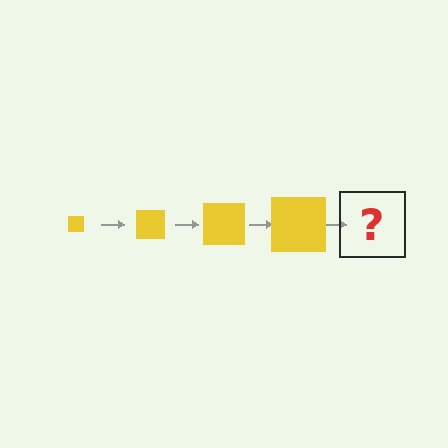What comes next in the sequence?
The next element should be a yellow square, larger than the previous one.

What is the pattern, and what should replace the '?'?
The pattern is that the square gets progressively larger each step. The '?' should be a yellow square, larger than the previous one.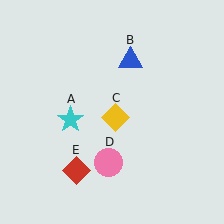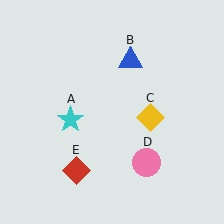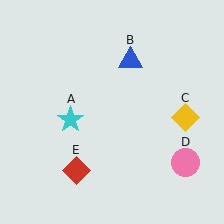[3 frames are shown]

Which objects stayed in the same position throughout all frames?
Cyan star (object A) and blue triangle (object B) and red diamond (object E) remained stationary.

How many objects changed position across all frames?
2 objects changed position: yellow diamond (object C), pink circle (object D).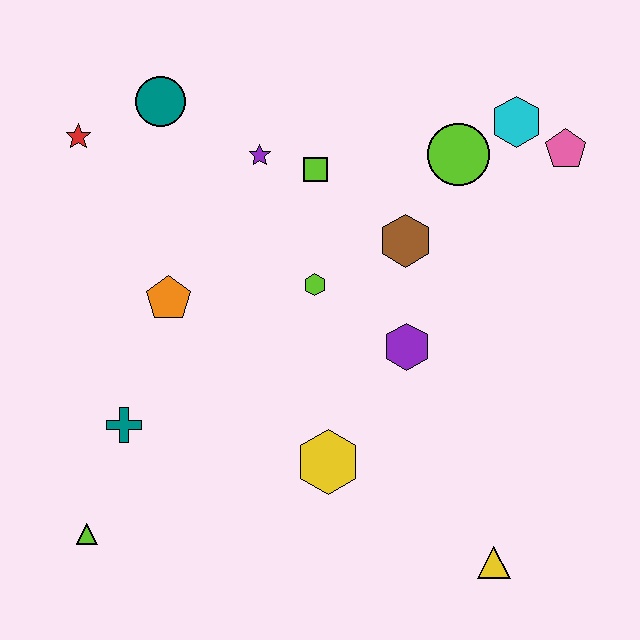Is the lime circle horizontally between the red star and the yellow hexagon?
No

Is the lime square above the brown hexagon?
Yes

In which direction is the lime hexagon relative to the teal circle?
The lime hexagon is below the teal circle.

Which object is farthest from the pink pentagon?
The lime triangle is farthest from the pink pentagon.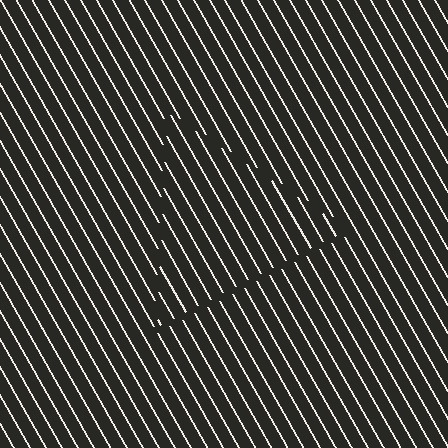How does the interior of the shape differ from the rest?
The interior of the shape contains the same grating, shifted by half a period — the contour is defined by the phase discontinuity where line-ends from the inner and outer gratings abut.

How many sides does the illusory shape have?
3 sides — the line-ends trace a triangle.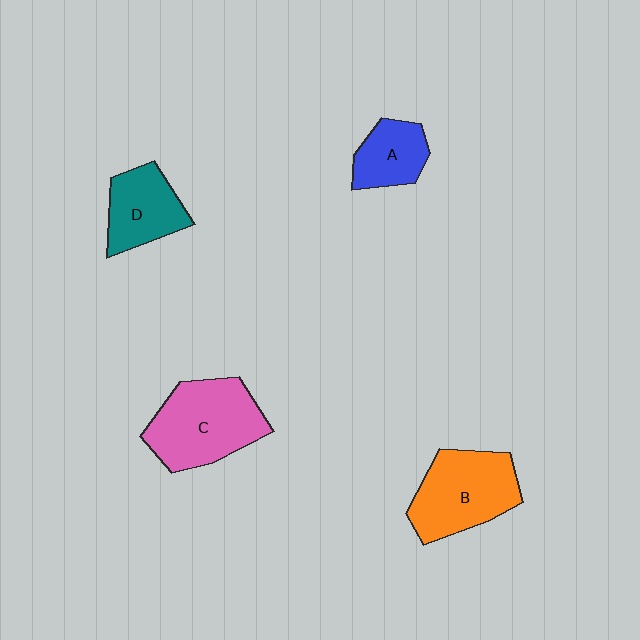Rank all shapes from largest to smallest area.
From largest to smallest: C (pink), B (orange), D (teal), A (blue).